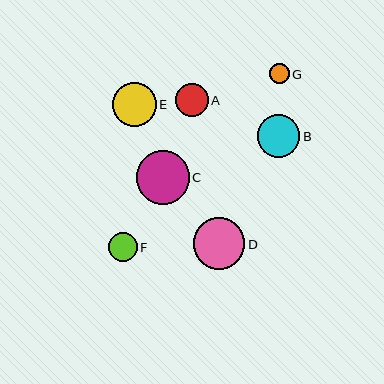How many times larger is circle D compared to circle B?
Circle D is approximately 1.2 times the size of circle B.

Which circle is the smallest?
Circle G is the smallest with a size of approximately 20 pixels.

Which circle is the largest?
Circle C is the largest with a size of approximately 53 pixels.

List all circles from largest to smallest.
From largest to smallest: C, D, E, B, A, F, G.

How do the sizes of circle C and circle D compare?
Circle C and circle D are approximately the same size.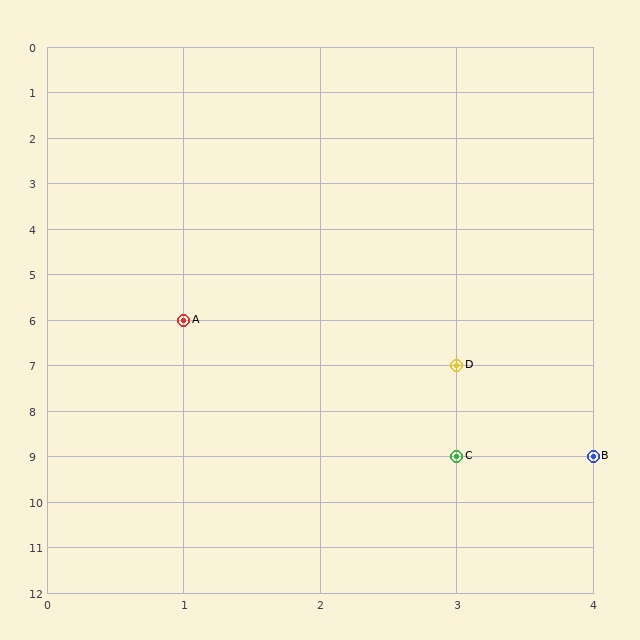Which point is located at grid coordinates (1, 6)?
Point A is at (1, 6).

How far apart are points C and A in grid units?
Points C and A are 2 columns and 3 rows apart (about 3.6 grid units diagonally).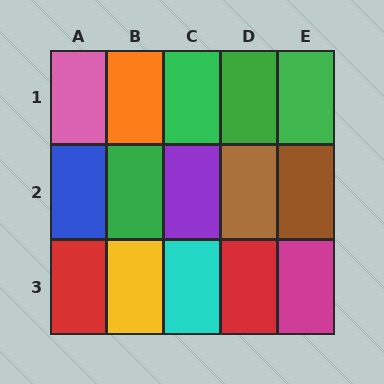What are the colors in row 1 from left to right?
Pink, orange, green, green, green.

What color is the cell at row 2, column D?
Brown.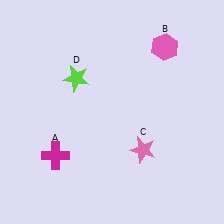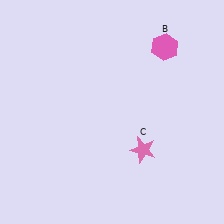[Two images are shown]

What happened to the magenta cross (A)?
The magenta cross (A) was removed in Image 2. It was in the bottom-left area of Image 1.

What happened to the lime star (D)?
The lime star (D) was removed in Image 2. It was in the top-left area of Image 1.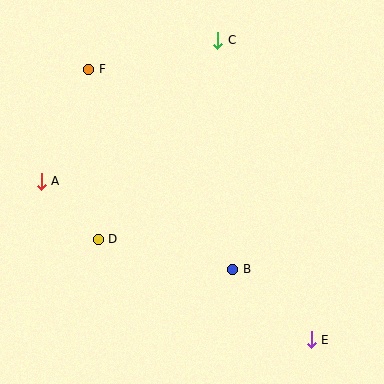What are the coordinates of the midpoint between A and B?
The midpoint between A and B is at (137, 225).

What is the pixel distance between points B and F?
The distance between B and F is 247 pixels.